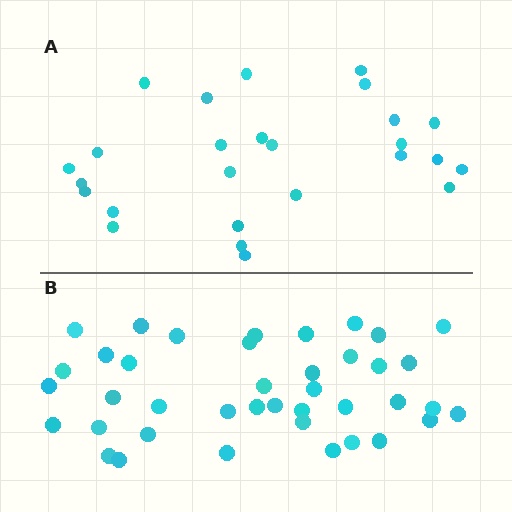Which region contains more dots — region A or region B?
Region B (the bottom region) has more dots.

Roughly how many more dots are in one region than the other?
Region B has approximately 15 more dots than region A.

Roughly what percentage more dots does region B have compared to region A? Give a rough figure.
About 55% more.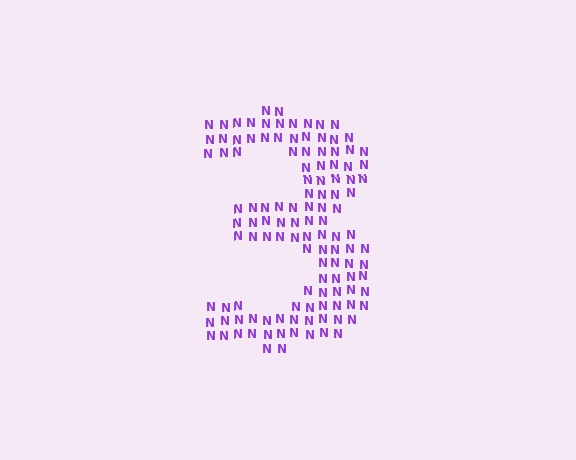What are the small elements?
The small elements are letter N's.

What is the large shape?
The large shape is the digit 3.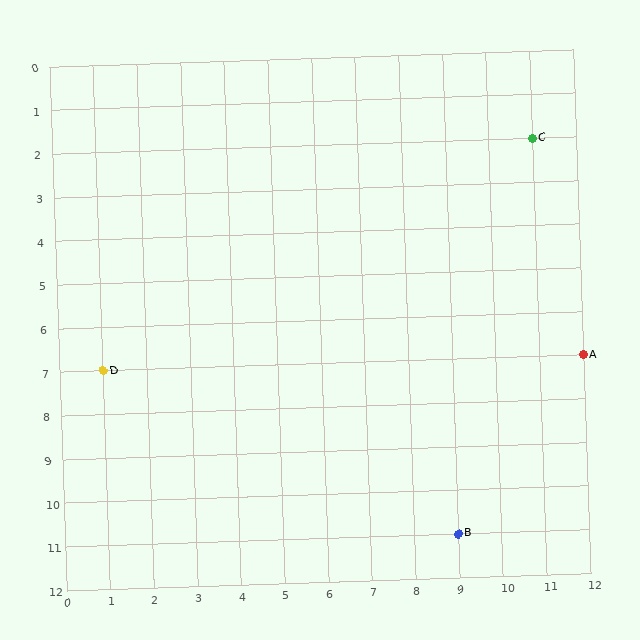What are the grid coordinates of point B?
Point B is at grid coordinates (9, 11).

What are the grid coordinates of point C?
Point C is at grid coordinates (11, 2).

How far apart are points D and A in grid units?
Points D and A are 11 columns apart.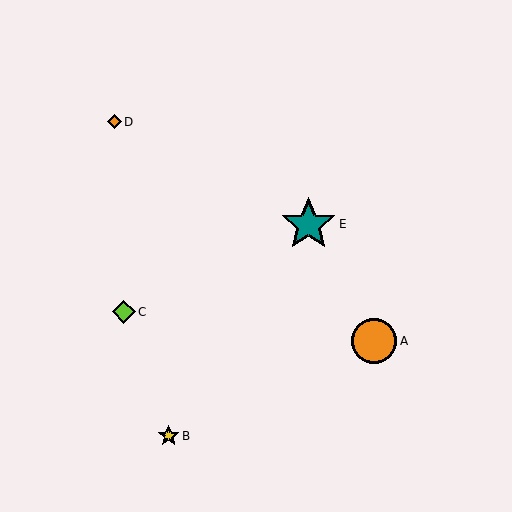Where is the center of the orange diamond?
The center of the orange diamond is at (114, 122).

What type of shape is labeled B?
Shape B is a yellow star.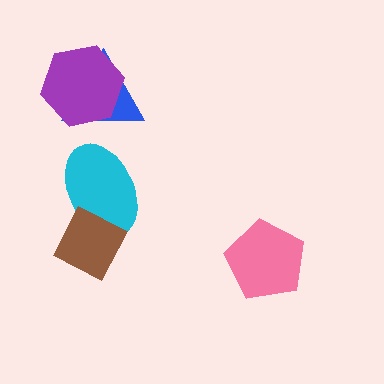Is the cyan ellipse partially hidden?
Yes, it is partially covered by another shape.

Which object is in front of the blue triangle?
The purple hexagon is in front of the blue triangle.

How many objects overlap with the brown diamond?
1 object overlaps with the brown diamond.